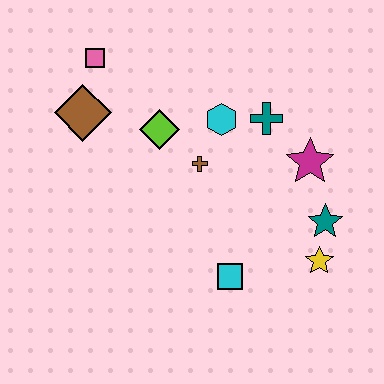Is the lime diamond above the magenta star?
Yes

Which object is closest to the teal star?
The yellow star is closest to the teal star.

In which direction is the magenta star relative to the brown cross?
The magenta star is to the right of the brown cross.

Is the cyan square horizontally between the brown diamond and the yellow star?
Yes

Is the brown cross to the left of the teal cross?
Yes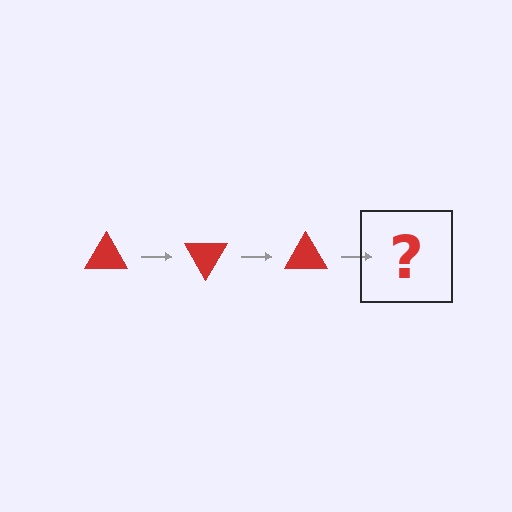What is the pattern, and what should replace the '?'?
The pattern is that the triangle rotates 60 degrees each step. The '?' should be a red triangle rotated 180 degrees.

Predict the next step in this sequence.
The next step is a red triangle rotated 180 degrees.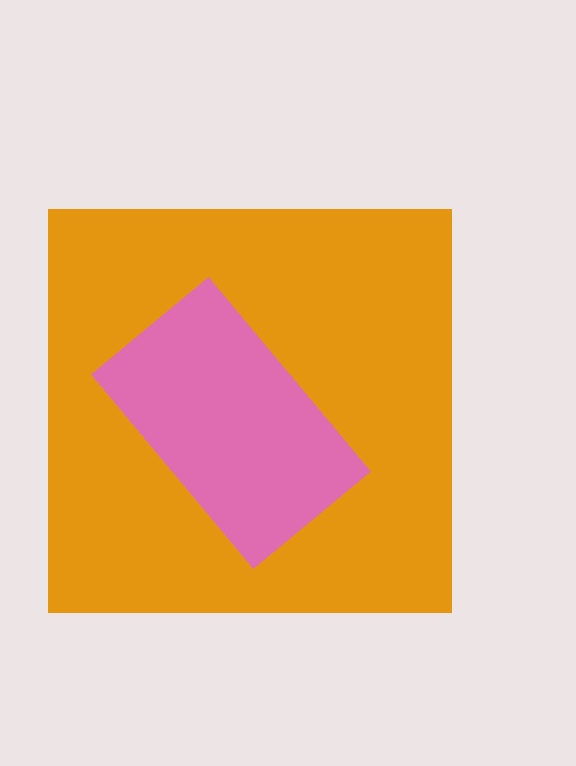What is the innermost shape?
The pink rectangle.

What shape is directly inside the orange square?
The pink rectangle.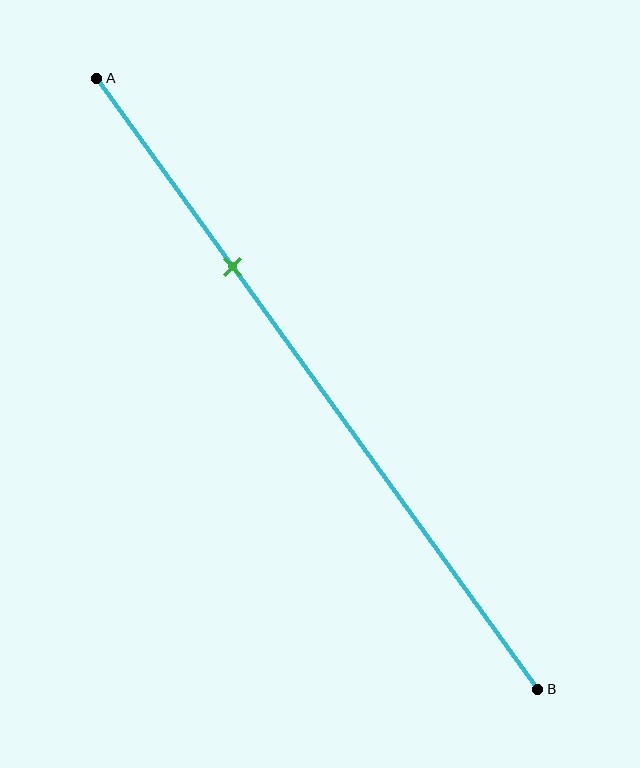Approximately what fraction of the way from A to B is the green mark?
The green mark is approximately 30% of the way from A to B.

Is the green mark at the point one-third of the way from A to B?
Yes, the mark is approximately at the one-third point.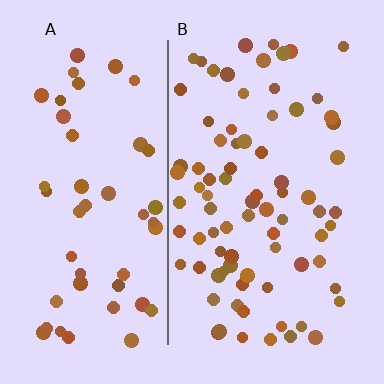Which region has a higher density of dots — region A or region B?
B (the right).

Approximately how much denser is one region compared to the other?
Approximately 1.6× — region B over region A.